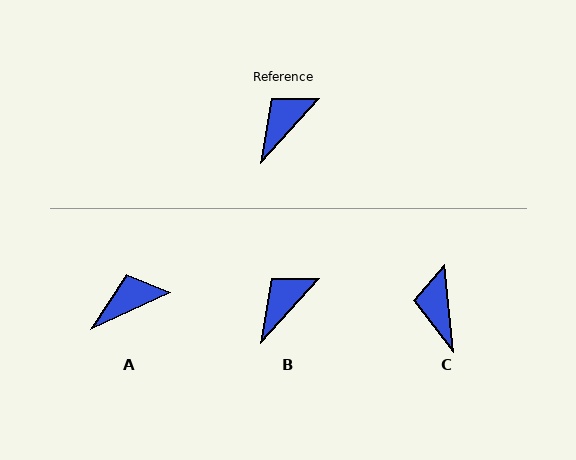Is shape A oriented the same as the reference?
No, it is off by about 23 degrees.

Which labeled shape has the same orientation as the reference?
B.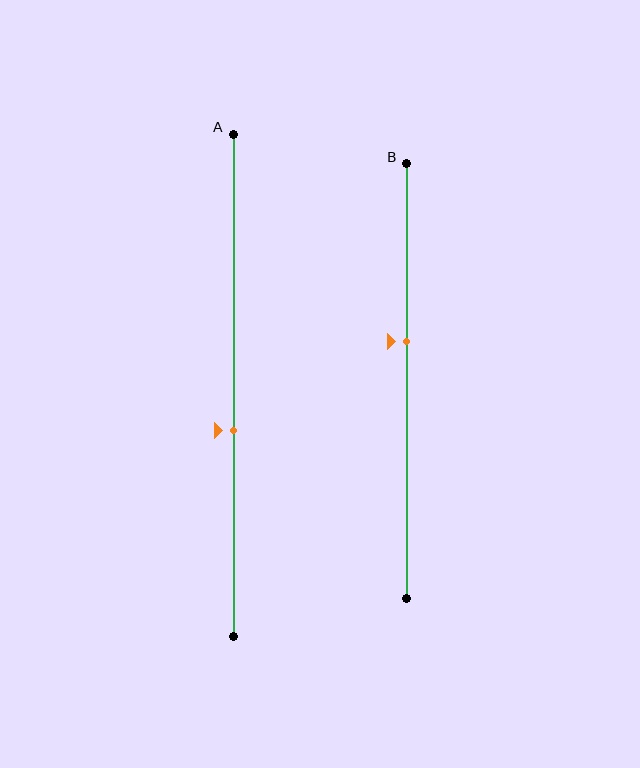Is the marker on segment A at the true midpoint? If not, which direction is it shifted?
No, the marker on segment A is shifted downward by about 9% of the segment length.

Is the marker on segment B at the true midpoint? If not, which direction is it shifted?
No, the marker on segment B is shifted upward by about 9% of the segment length.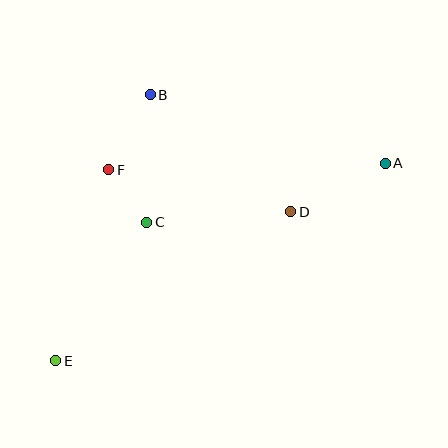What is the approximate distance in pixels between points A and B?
The distance between A and B is approximately 245 pixels.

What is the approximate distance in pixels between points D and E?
The distance between D and E is approximately 279 pixels.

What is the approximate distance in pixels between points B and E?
The distance between B and E is approximately 283 pixels.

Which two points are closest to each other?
Points C and F are closest to each other.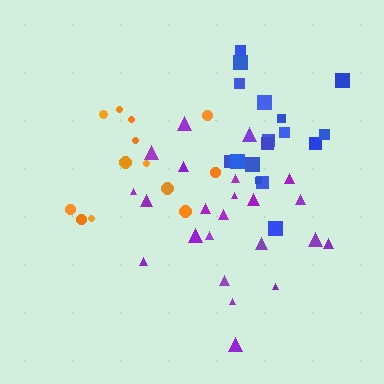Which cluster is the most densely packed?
Blue.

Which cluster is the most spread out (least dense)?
Orange.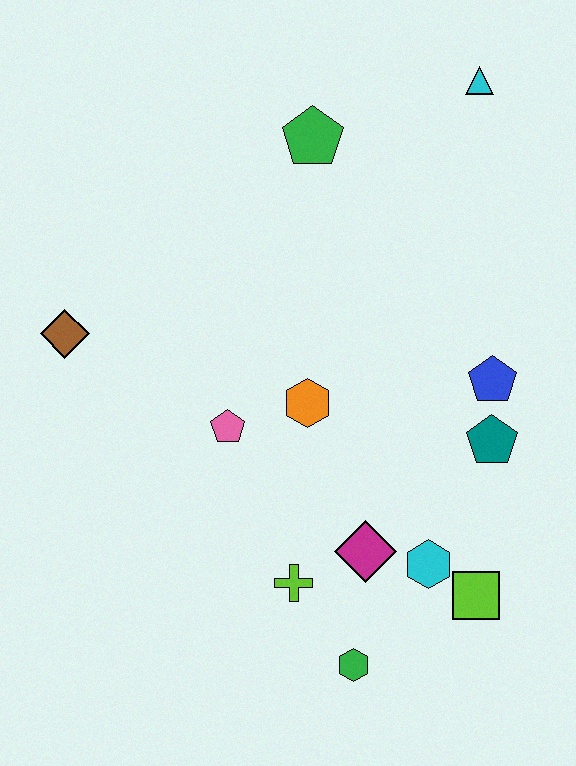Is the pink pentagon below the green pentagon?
Yes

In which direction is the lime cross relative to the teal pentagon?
The lime cross is to the left of the teal pentagon.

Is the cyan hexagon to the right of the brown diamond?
Yes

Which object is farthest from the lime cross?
The cyan triangle is farthest from the lime cross.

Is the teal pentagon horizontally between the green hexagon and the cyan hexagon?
No